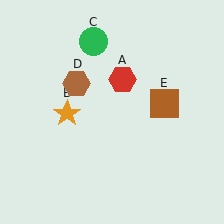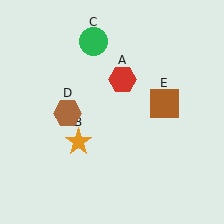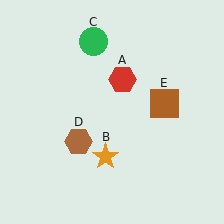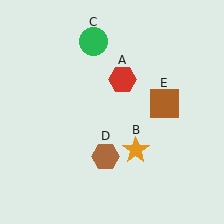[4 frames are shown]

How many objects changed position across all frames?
2 objects changed position: orange star (object B), brown hexagon (object D).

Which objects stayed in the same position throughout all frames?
Red hexagon (object A) and green circle (object C) and brown square (object E) remained stationary.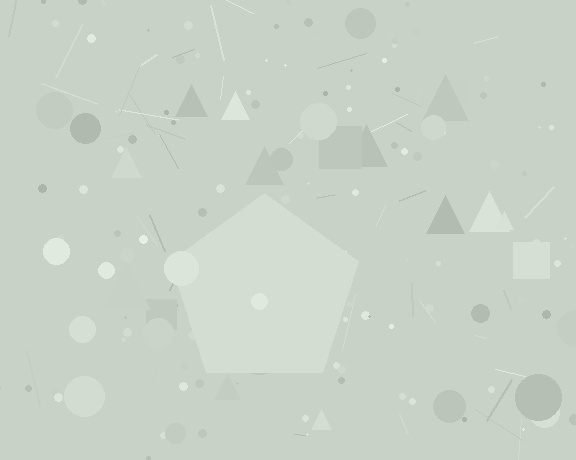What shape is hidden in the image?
A pentagon is hidden in the image.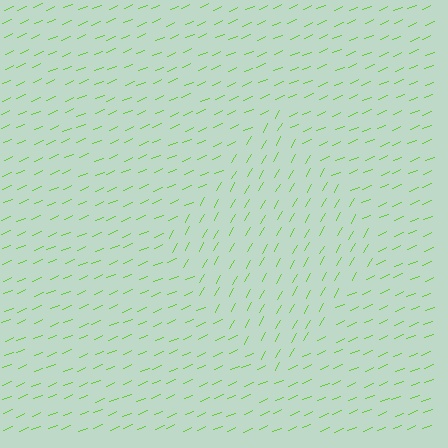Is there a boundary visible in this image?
Yes, there is a texture boundary formed by a change in line orientation.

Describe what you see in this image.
The image is filled with small lime line segments. A diamond region in the image has lines oriented differently from the surrounding lines, creating a visible texture boundary.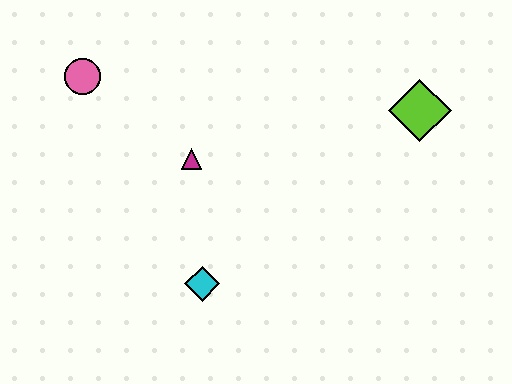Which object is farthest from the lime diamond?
The pink circle is farthest from the lime diamond.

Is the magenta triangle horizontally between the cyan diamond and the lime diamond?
No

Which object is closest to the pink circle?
The magenta triangle is closest to the pink circle.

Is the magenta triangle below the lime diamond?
Yes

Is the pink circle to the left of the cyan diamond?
Yes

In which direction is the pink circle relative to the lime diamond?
The pink circle is to the left of the lime diamond.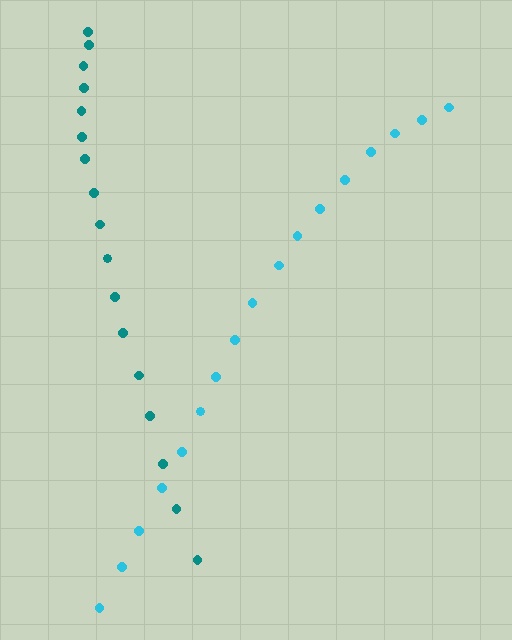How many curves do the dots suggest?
There are 2 distinct paths.